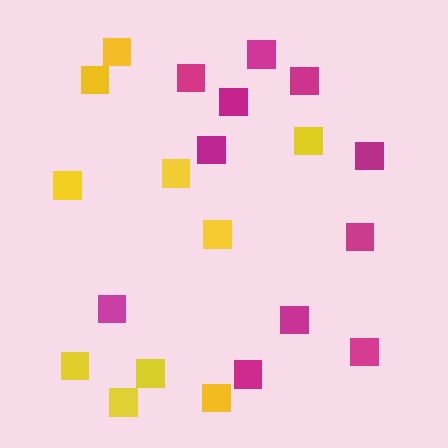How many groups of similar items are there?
There are 2 groups: one group of magenta squares (11) and one group of yellow squares (10).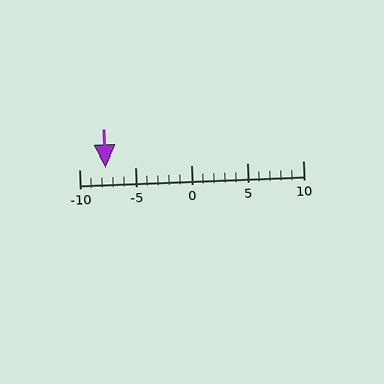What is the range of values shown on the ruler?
The ruler shows values from -10 to 10.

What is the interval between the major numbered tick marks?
The major tick marks are spaced 5 units apart.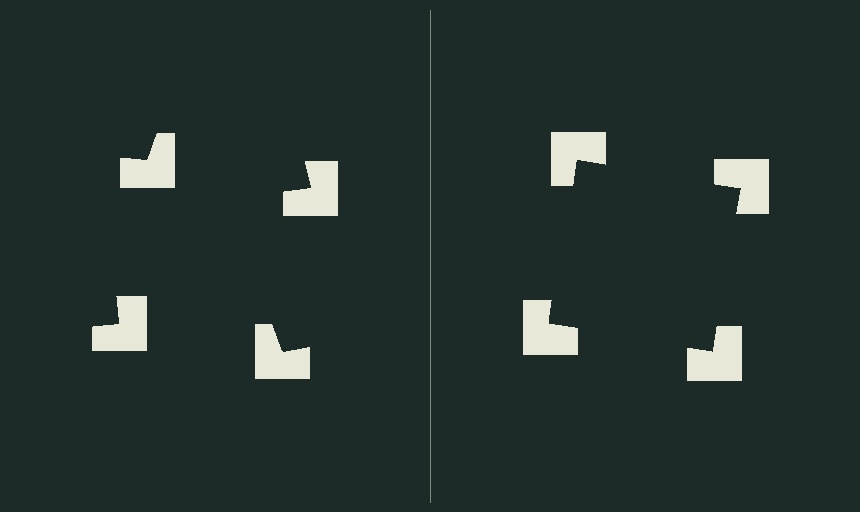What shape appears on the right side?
An illusory square.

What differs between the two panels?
The notched squares are positioned identically on both sides; only the wedge orientations differ. On the right they align to a square; on the left they are misaligned.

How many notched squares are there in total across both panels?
8 — 4 on each side.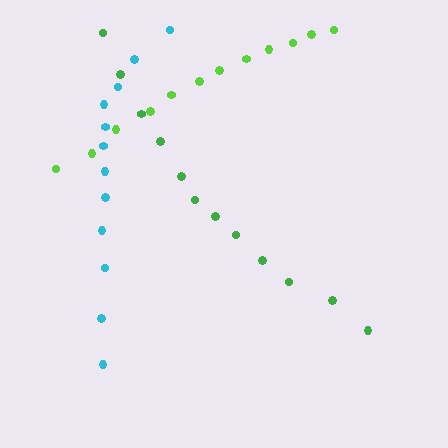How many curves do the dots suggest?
There are 3 distinct paths.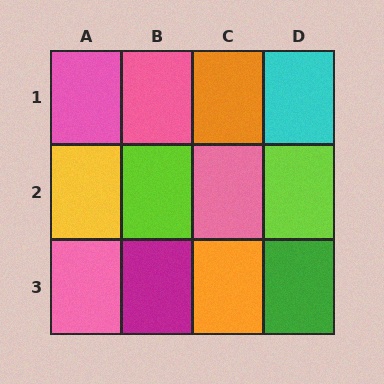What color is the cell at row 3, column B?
Magenta.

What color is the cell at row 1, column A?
Pink.